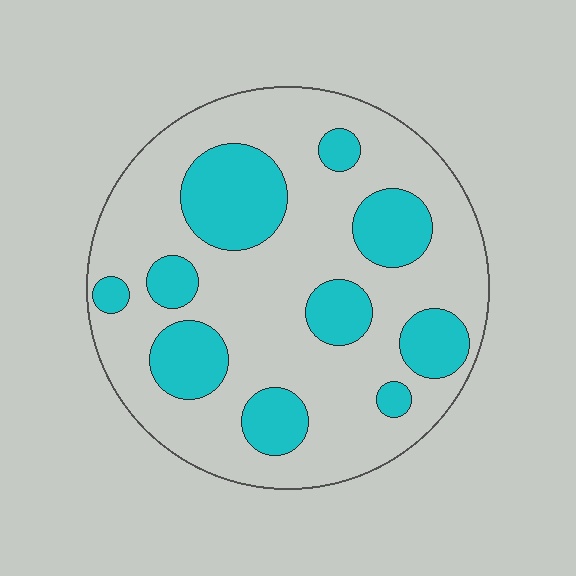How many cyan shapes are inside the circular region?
10.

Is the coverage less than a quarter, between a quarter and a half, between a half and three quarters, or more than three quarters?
Between a quarter and a half.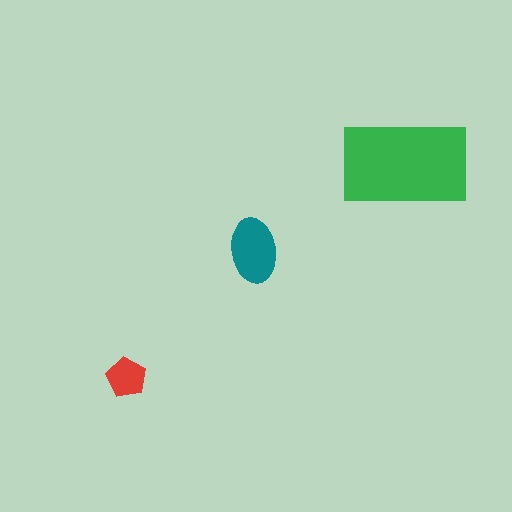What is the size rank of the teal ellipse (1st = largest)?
2nd.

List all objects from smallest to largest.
The red pentagon, the teal ellipse, the green rectangle.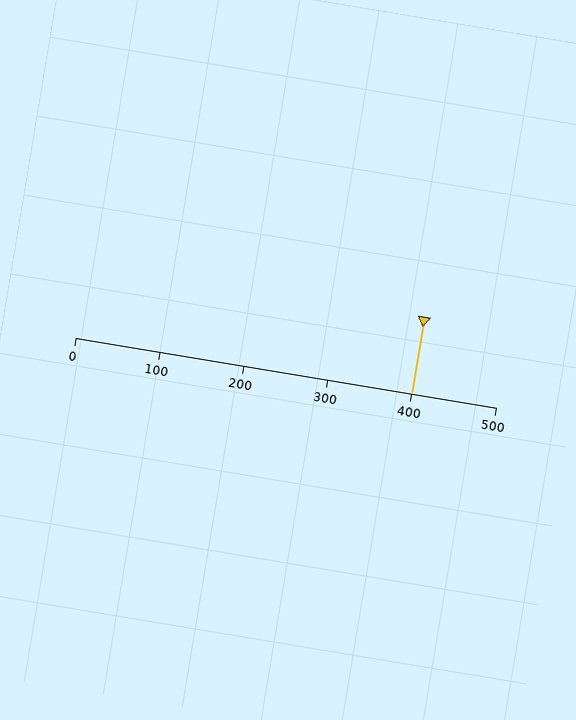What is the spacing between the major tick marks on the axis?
The major ticks are spaced 100 apart.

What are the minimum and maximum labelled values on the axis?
The axis runs from 0 to 500.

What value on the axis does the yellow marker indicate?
The marker indicates approximately 400.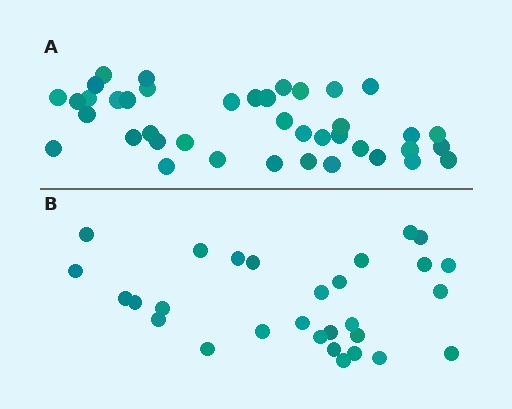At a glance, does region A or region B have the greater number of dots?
Region A (the top region) has more dots.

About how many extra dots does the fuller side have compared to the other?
Region A has roughly 12 or so more dots than region B.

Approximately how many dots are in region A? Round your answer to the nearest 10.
About 40 dots.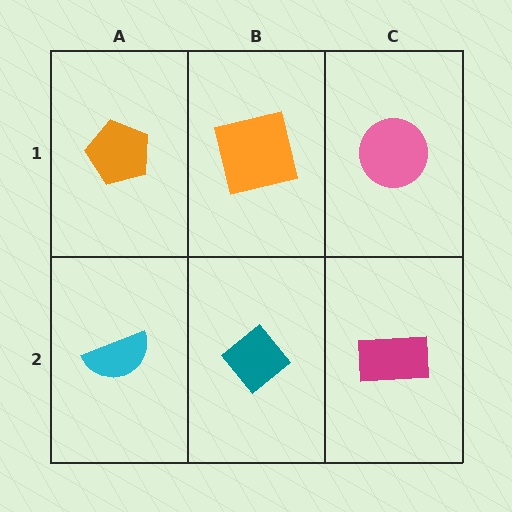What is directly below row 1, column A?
A cyan semicircle.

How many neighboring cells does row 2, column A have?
2.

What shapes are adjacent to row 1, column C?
A magenta rectangle (row 2, column C), an orange square (row 1, column B).